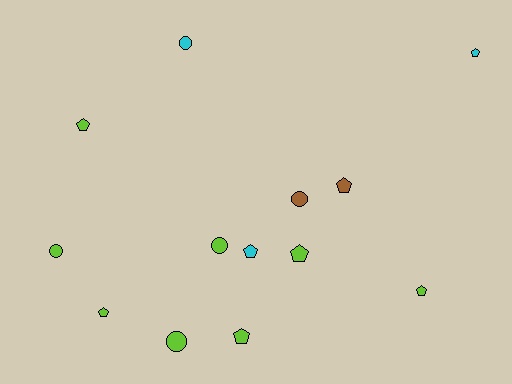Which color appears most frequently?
Lime, with 8 objects.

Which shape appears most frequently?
Pentagon, with 8 objects.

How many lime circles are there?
There are 3 lime circles.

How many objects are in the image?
There are 13 objects.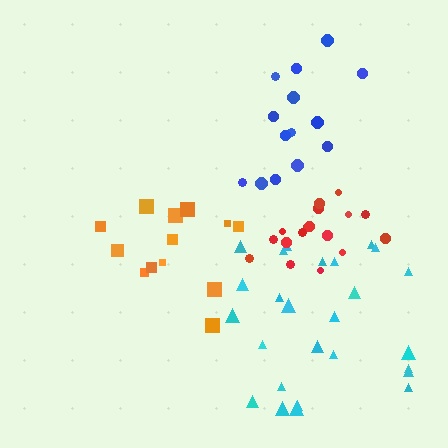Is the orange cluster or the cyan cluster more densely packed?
Orange.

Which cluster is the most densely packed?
Red.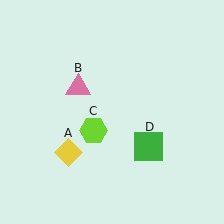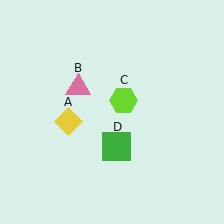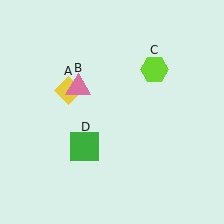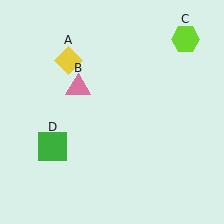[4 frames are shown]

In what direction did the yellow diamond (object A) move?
The yellow diamond (object A) moved up.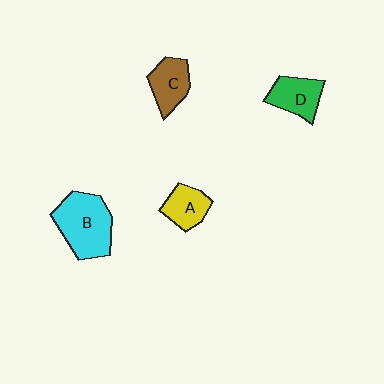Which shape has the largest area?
Shape B (cyan).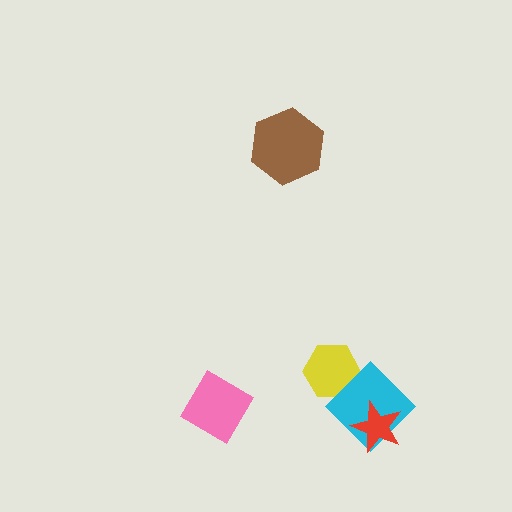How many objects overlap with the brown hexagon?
0 objects overlap with the brown hexagon.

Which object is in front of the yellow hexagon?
The cyan diamond is in front of the yellow hexagon.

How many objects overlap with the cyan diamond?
2 objects overlap with the cyan diamond.